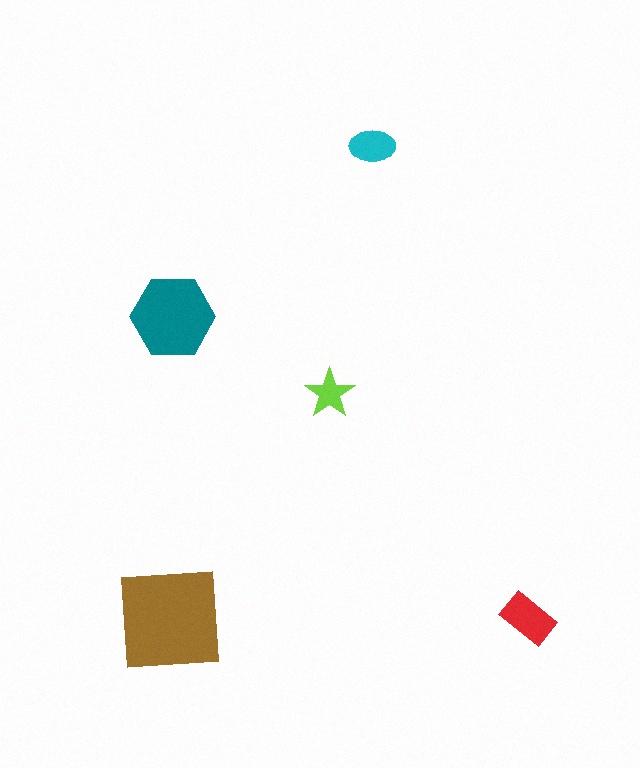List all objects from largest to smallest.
The brown square, the teal hexagon, the red rectangle, the cyan ellipse, the lime star.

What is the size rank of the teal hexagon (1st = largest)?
2nd.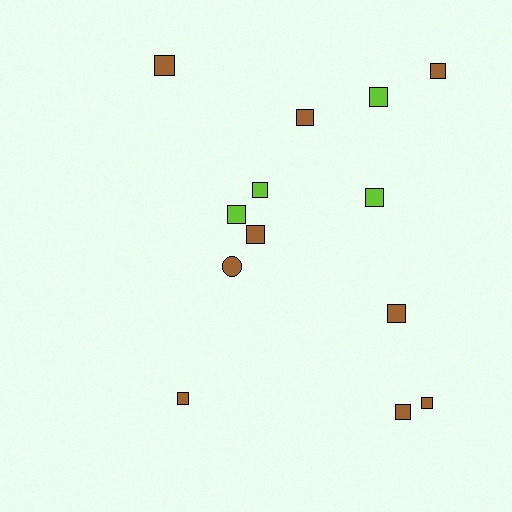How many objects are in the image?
There are 13 objects.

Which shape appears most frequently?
Square, with 12 objects.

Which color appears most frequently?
Brown, with 9 objects.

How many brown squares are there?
There are 8 brown squares.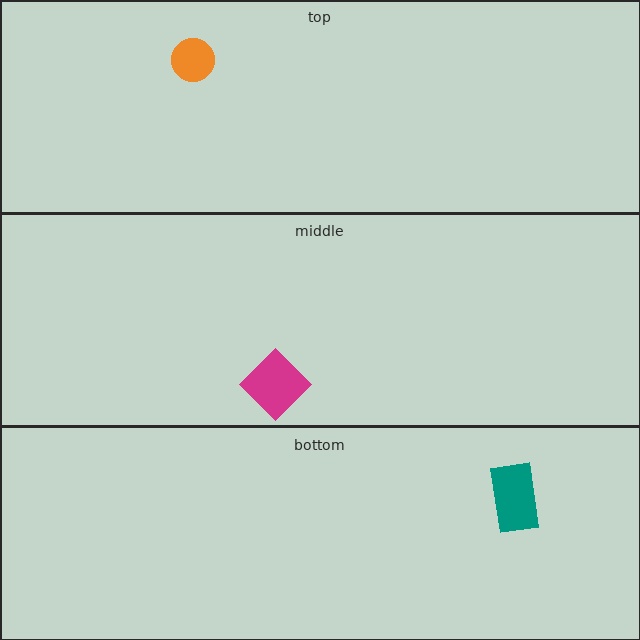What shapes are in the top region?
The orange circle.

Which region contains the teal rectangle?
The bottom region.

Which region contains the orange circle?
The top region.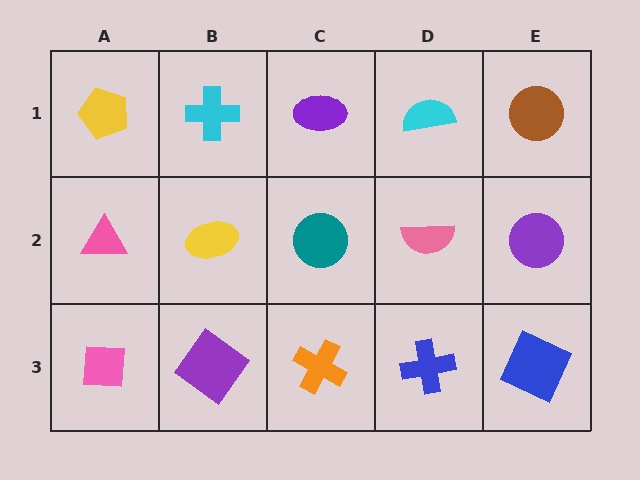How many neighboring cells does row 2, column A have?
3.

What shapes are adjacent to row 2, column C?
A purple ellipse (row 1, column C), an orange cross (row 3, column C), a yellow ellipse (row 2, column B), a pink semicircle (row 2, column D).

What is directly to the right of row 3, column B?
An orange cross.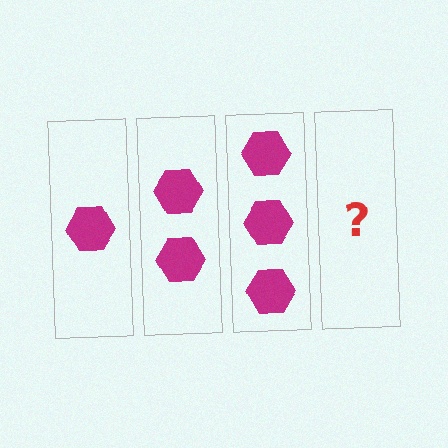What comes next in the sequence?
The next element should be 4 hexagons.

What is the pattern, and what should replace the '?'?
The pattern is that each step adds one more hexagon. The '?' should be 4 hexagons.